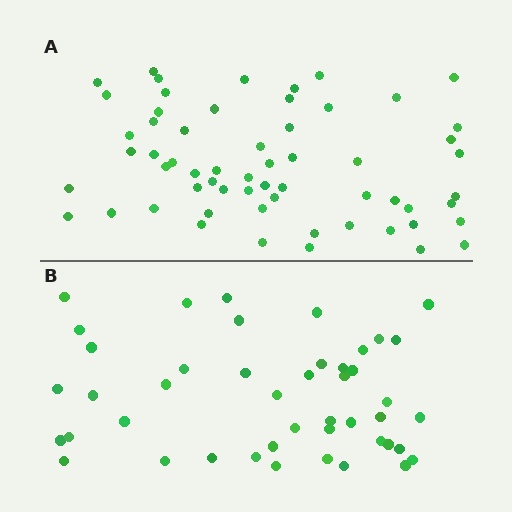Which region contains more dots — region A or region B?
Region A (the top region) has more dots.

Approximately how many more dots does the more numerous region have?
Region A has approximately 15 more dots than region B.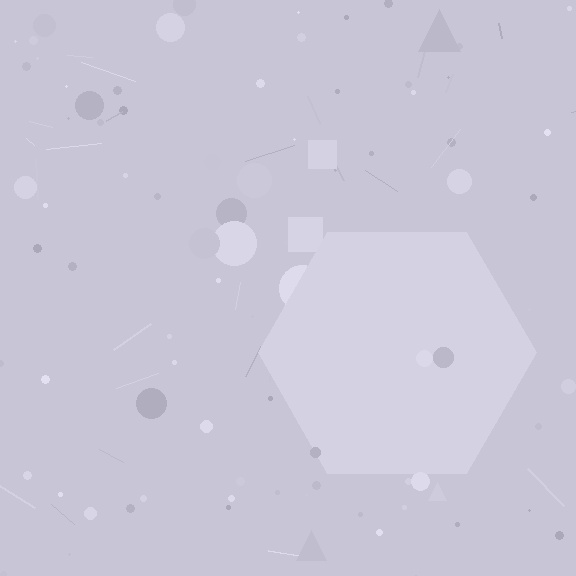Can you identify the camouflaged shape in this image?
The camouflaged shape is a hexagon.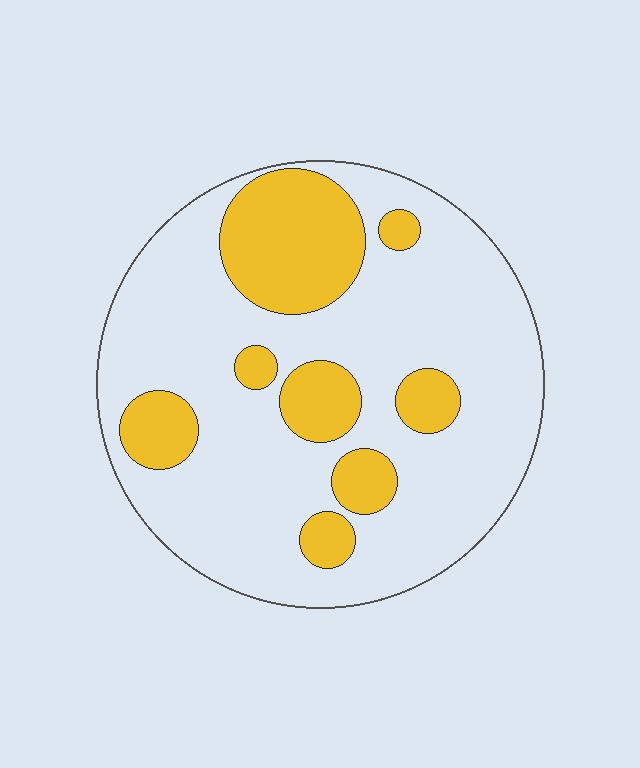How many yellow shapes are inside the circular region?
8.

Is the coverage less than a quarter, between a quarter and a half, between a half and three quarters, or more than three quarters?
Between a quarter and a half.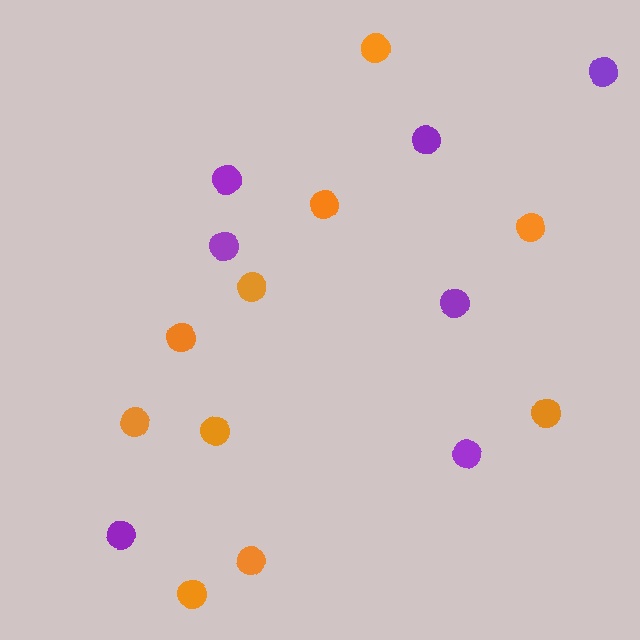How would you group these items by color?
There are 2 groups: one group of orange circles (10) and one group of purple circles (7).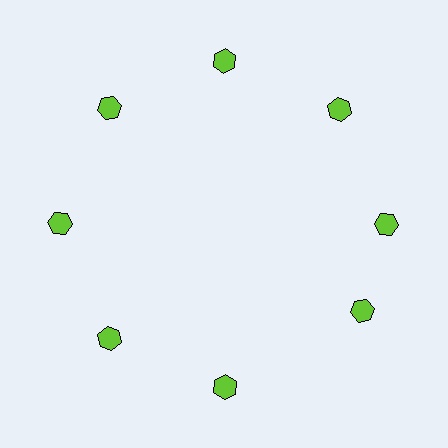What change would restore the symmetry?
The symmetry would be restored by rotating it back into even spacing with its neighbors so that all 8 hexagons sit at equal angles and equal distance from the center.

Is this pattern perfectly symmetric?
No. The 8 lime hexagons are arranged in a ring, but one element near the 4 o'clock position is rotated out of alignment along the ring, breaking the 8-fold rotational symmetry.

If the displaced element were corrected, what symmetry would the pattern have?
It would have 8-fold rotational symmetry — the pattern would map onto itself every 45 degrees.